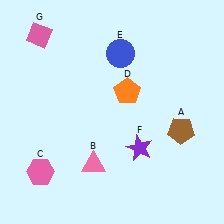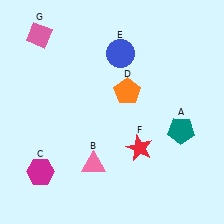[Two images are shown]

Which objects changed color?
A changed from brown to teal. C changed from pink to magenta. F changed from purple to red.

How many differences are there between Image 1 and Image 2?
There are 3 differences between the two images.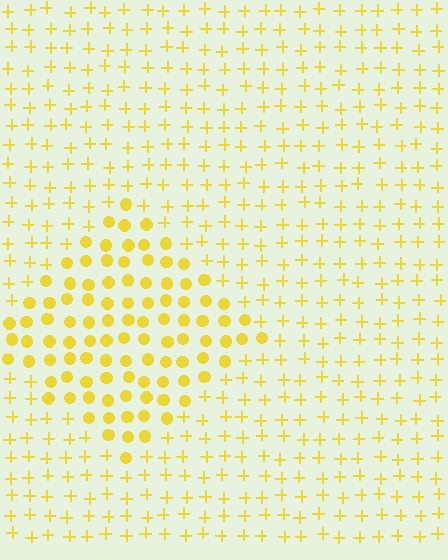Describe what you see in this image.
The image is filled with small yellow elements arranged in a uniform grid. A diamond-shaped region contains circles, while the surrounding area contains plus signs. The boundary is defined purely by the change in element shape.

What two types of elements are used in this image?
The image uses circles inside the diamond region and plus signs outside it.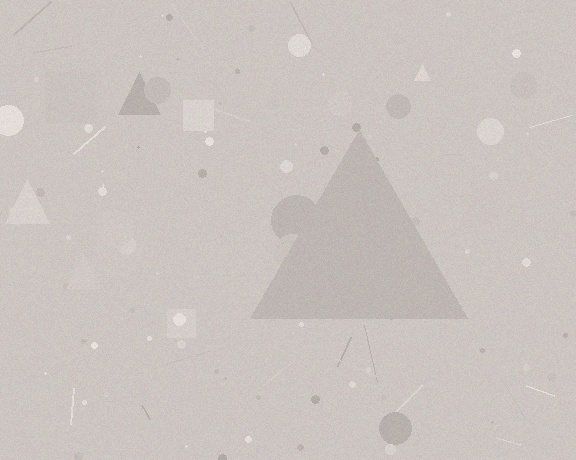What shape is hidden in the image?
A triangle is hidden in the image.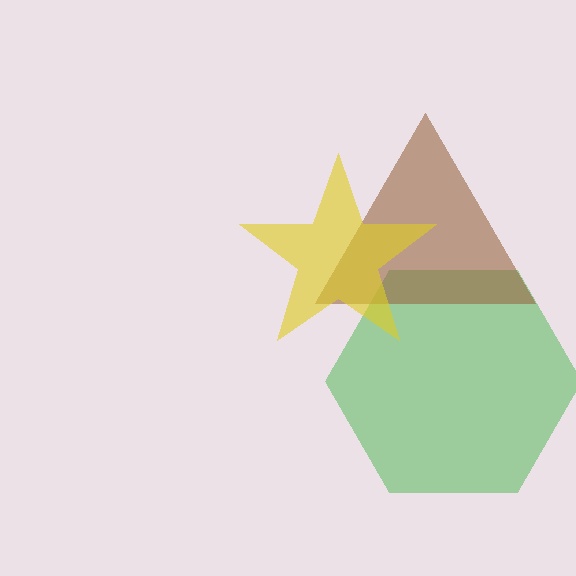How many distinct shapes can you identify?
There are 3 distinct shapes: a green hexagon, a brown triangle, a yellow star.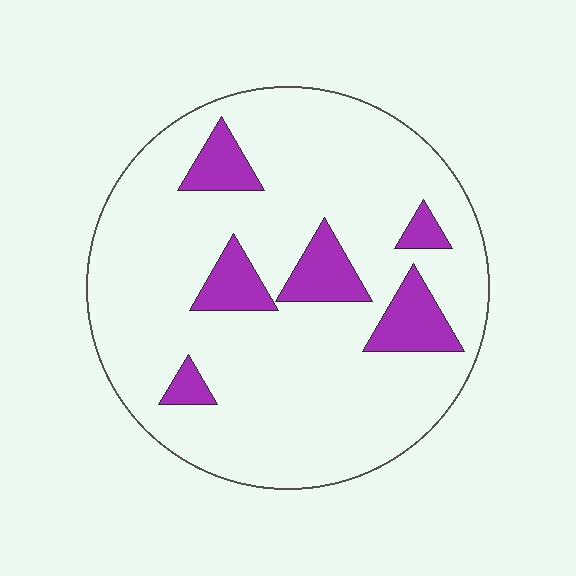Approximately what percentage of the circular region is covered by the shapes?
Approximately 15%.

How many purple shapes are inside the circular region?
6.